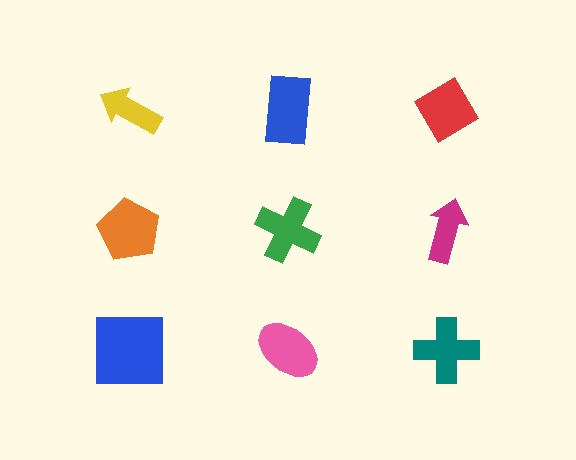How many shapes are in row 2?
3 shapes.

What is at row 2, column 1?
An orange pentagon.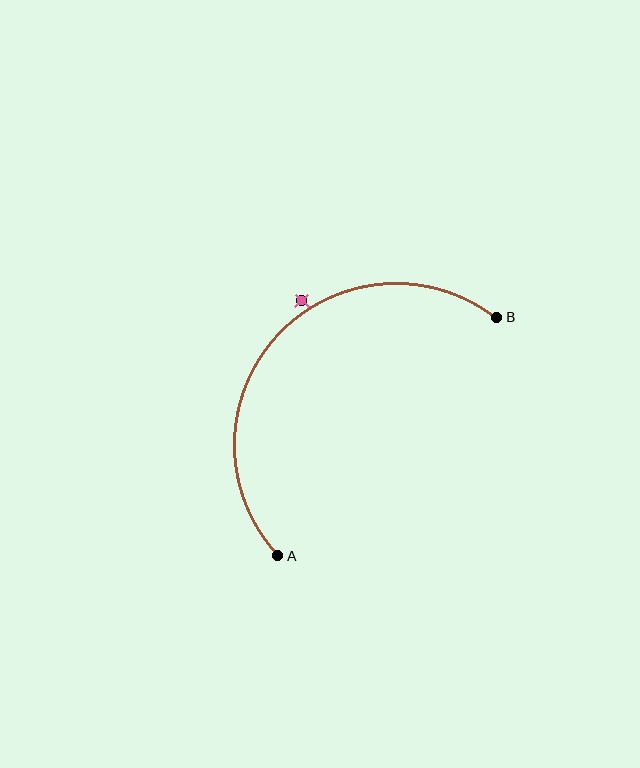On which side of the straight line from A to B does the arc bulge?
The arc bulges above and to the left of the straight line connecting A and B.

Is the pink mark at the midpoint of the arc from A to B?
No — the pink mark does not lie on the arc at all. It sits slightly outside the curve.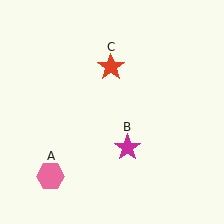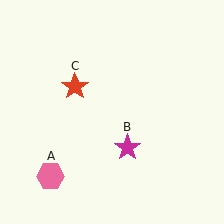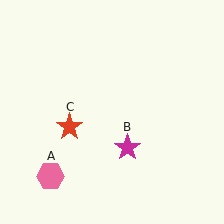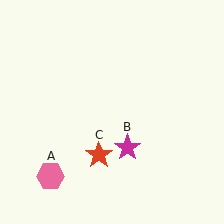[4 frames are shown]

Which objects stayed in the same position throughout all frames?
Pink hexagon (object A) and magenta star (object B) remained stationary.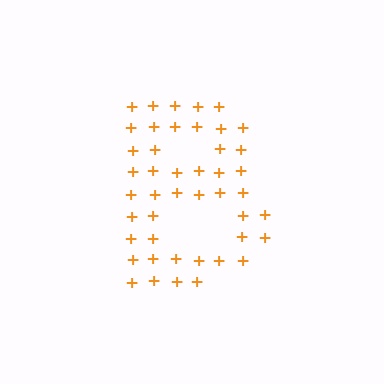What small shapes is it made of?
It is made of small plus signs.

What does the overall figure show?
The overall figure shows the letter B.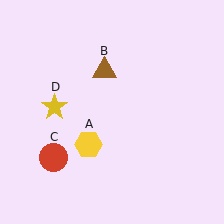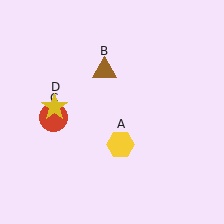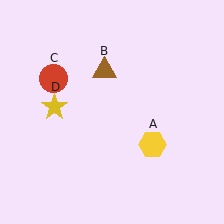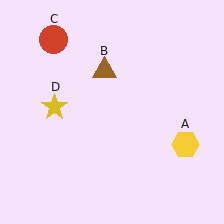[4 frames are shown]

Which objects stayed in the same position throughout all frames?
Brown triangle (object B) and yellow star (object D) remained stationary.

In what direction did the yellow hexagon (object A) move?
The yellow hexagon (object A) moved right.